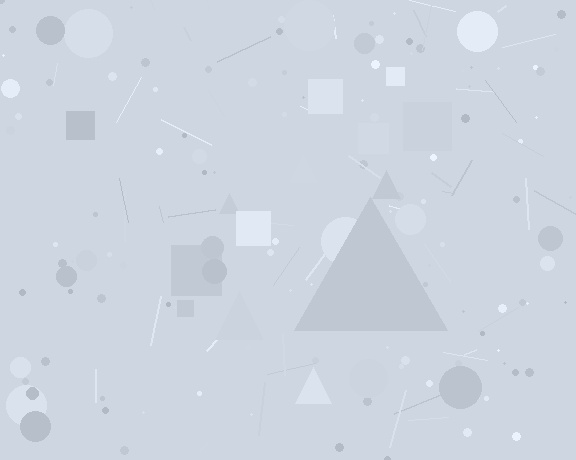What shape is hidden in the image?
A triangle is hidden in the image.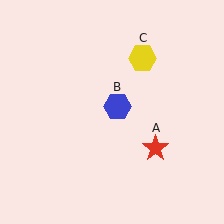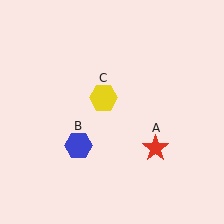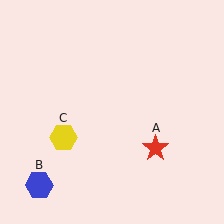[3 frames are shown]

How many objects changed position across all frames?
2 objects changed position: blue hexagon (object B), yellow hexagon (object C).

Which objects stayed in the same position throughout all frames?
Red star (object A) remained stationary.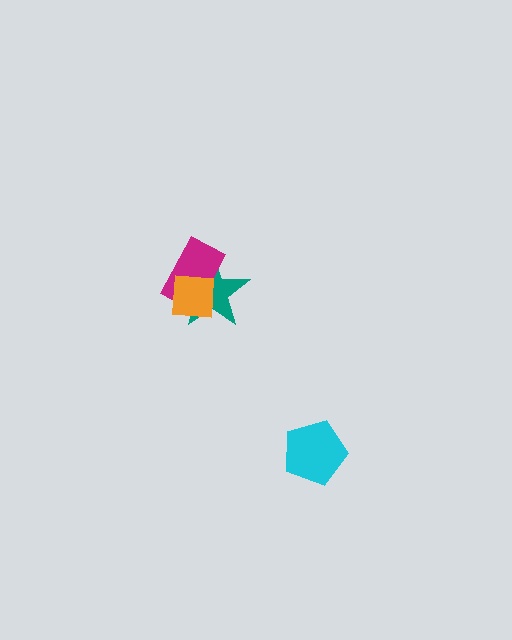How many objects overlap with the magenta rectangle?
2 objects overlap with the magenta rectangle.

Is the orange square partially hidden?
No, no other shape covers it.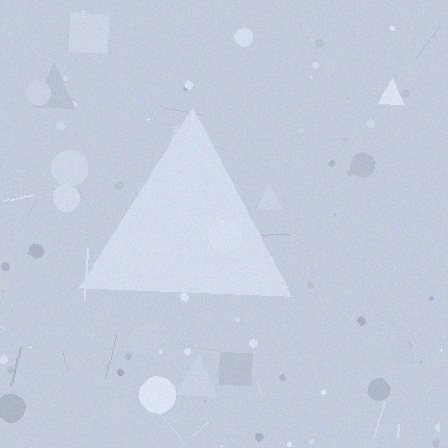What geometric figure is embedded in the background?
A triangle is embedded in the background.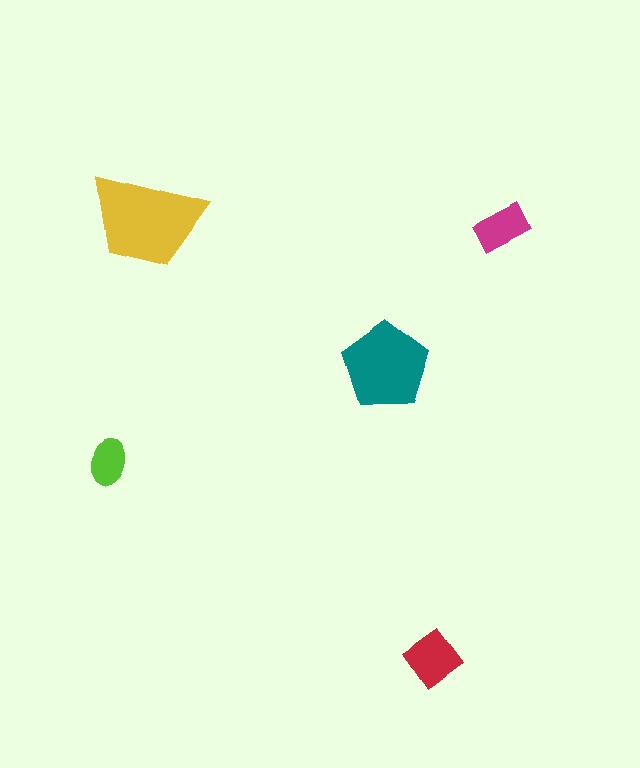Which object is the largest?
The yellow trapezoid.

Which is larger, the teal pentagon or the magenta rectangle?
The teal pentagon.